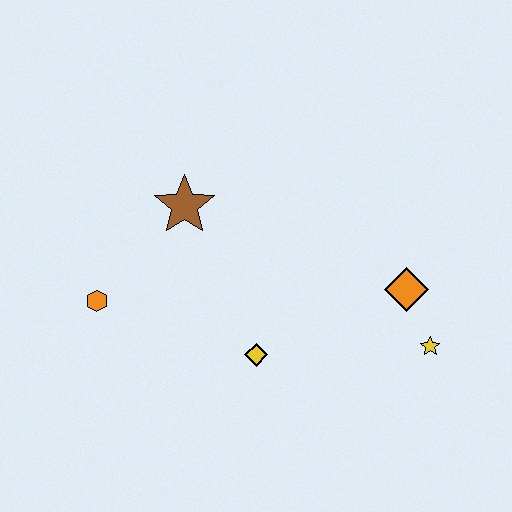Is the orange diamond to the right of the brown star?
Yes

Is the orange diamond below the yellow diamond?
No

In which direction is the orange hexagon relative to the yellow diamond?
The orange hexagon is to the left of the yellow diamond.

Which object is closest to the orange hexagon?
The brown star is closest to the orange hexagon.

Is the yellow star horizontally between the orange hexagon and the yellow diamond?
No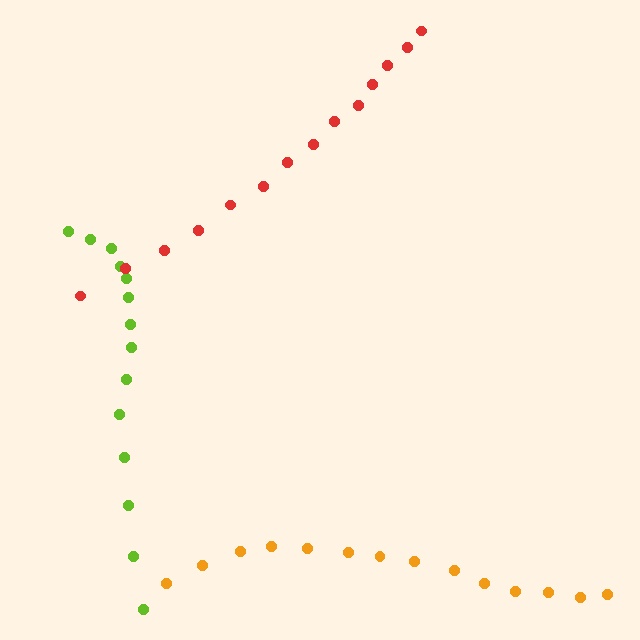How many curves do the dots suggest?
There are 3 distinct paths.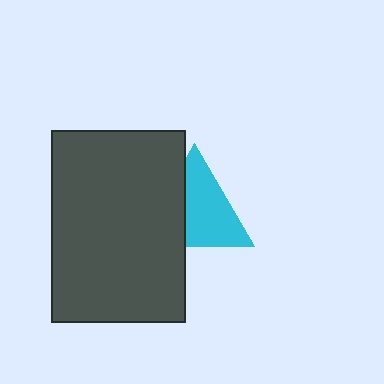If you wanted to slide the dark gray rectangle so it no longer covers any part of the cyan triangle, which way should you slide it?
Slide it left — that is the most direct way to separate the two shapes.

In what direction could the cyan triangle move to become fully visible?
The cyan triangle could move right. That would shift it out from behind the dark gray rectangle entirely.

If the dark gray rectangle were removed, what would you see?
You would see the complete cyan triangle.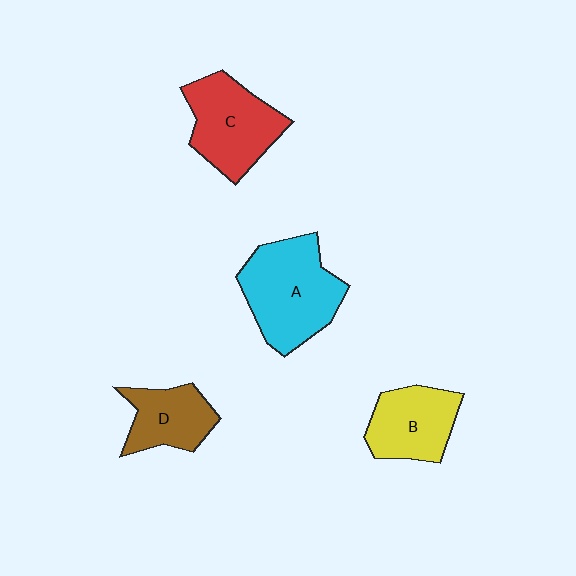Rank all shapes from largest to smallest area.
From largest to smallest: A (cyan), C (red), B (yellow), D (brown).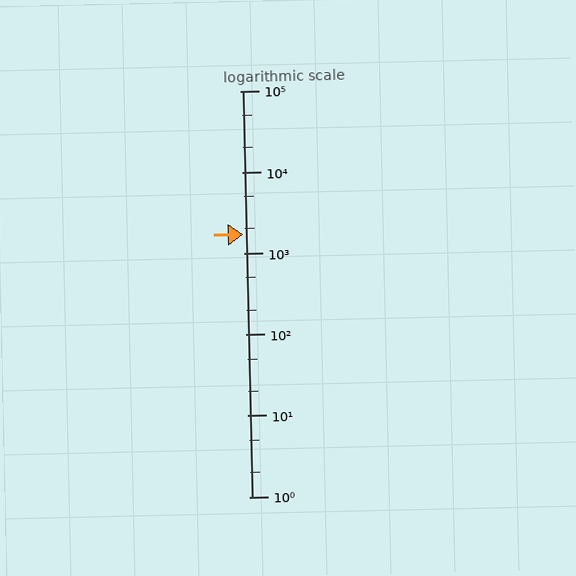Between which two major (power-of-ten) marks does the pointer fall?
The pointer is between 1000 and 10000.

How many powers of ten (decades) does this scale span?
The scale spans 5 decades, from 1 to 100000.